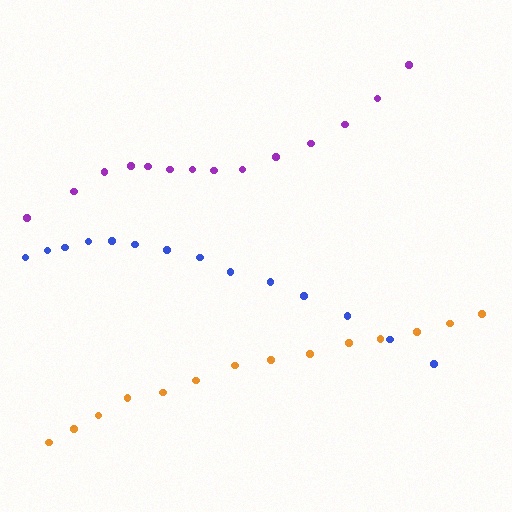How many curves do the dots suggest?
There are 3 distinct paths.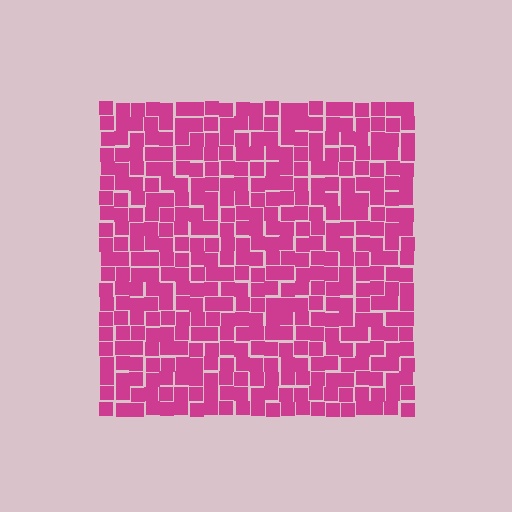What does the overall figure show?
The overall figure shows a square.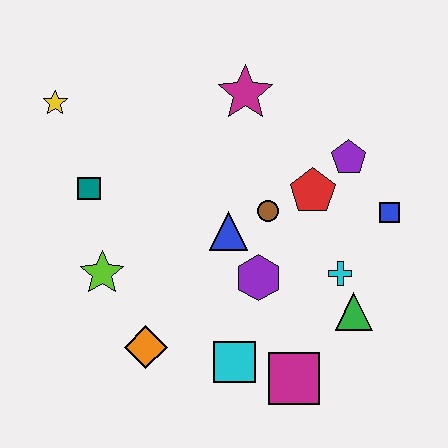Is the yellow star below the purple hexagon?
No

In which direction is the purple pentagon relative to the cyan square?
The purple pentagon is above the cyan square.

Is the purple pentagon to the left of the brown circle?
No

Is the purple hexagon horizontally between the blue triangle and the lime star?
No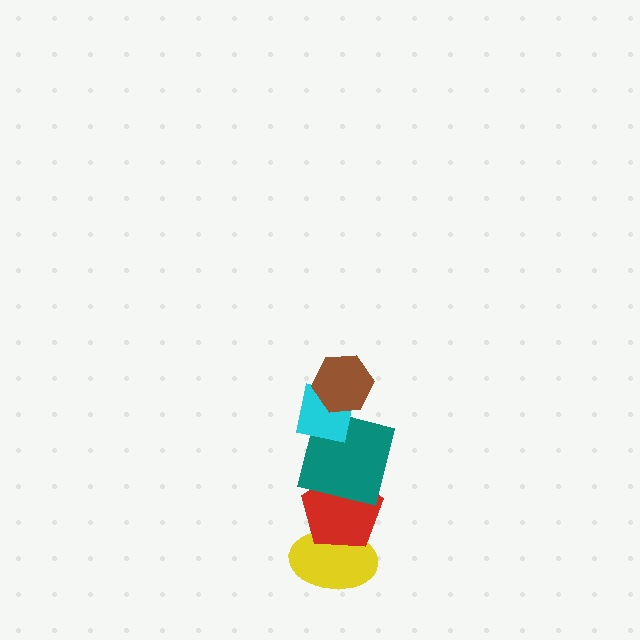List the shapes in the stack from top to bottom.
From top to bottom: the brown hexagon, the cyan square, the teal square, the red pentagon, the yellow ellipse.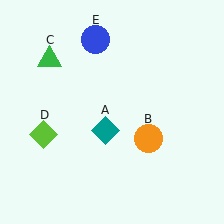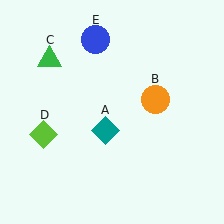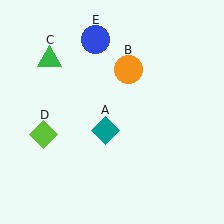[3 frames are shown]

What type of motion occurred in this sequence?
The orange circle (object B) rotated counterclockwise around the center of the scene.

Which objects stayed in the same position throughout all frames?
Teal diamond (object A) and green triangle (object C) and lime diamond (object D) and blue circle (object E) remained stationary.